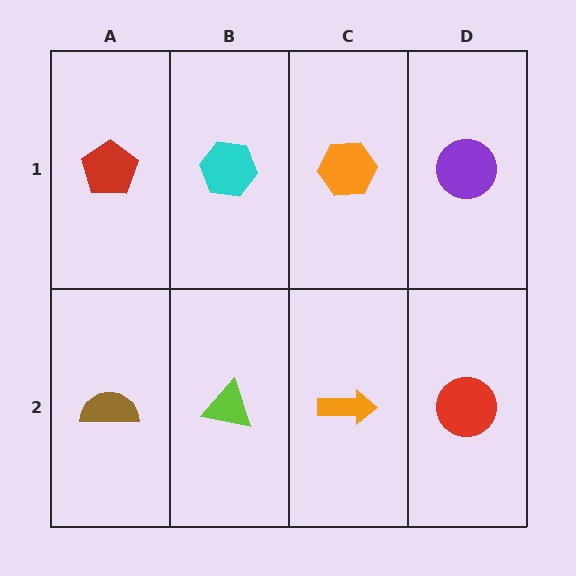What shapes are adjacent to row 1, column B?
A lime triangle (row 2, column B), a red pentagon (row 1, column A), an orange hexagon (row 1, column C).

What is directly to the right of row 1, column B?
An orange hexagon.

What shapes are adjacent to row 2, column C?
An orange hexagon (row 1, column C), a lime triangle (row 2, column B), a red circle (row 2, column D).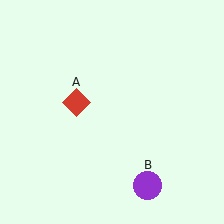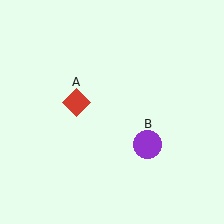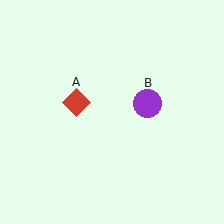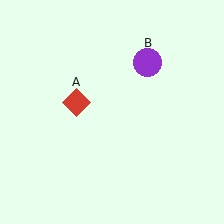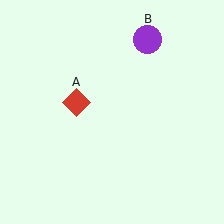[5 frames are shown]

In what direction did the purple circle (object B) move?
The purple circle (object B) moved up.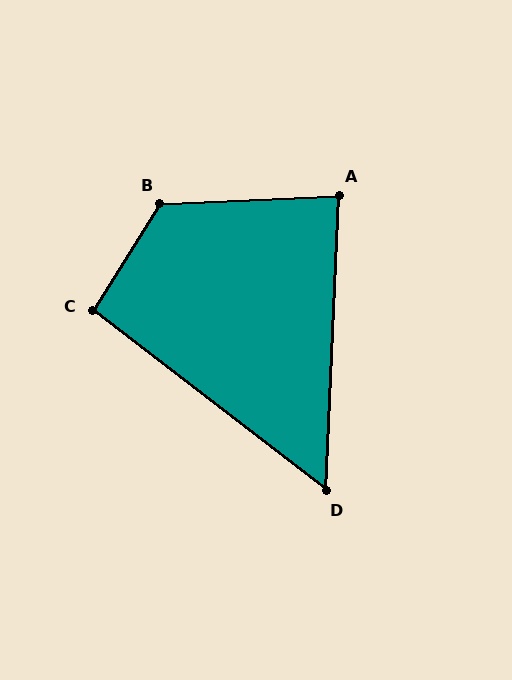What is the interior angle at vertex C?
Approximately 95 degrees (obtuse).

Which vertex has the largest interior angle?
B, at approximately 125 degrees.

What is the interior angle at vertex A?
Approximately 85 degrees (acute).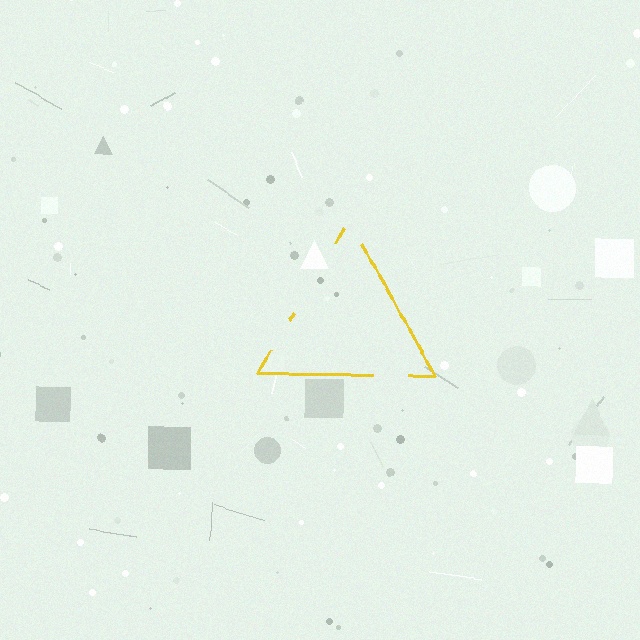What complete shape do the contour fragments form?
The contour fragments form a triangle.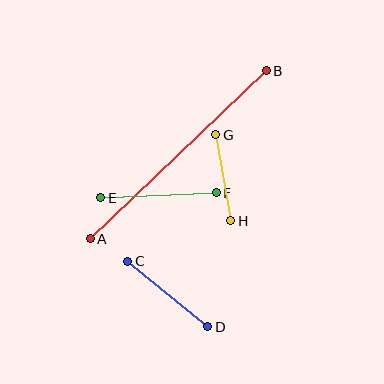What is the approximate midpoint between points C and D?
The midpoint is at approximately (168, 294) pixels.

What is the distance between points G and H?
The distance is approximately 87 pixels.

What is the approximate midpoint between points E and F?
The midpoint is at approximately (158, 195) pixels.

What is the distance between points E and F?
The distance is approximately 116 pixels.